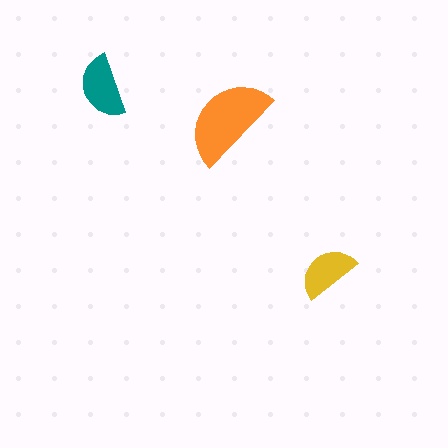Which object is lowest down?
The yellow semicircle is bottommost.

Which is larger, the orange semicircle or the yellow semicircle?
The orange one.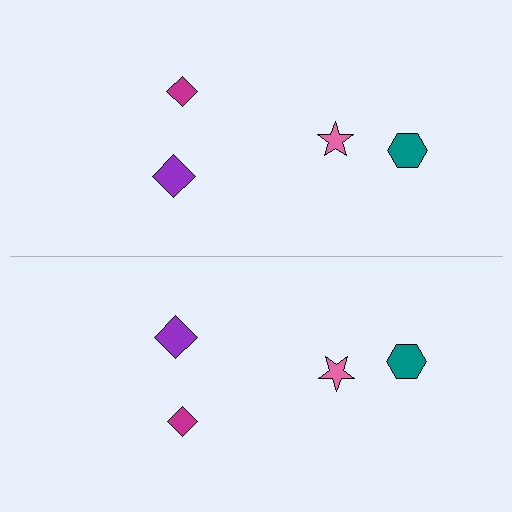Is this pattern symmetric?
Yes, this pattern has bilateral (reflection) symmetry.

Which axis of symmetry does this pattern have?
The pattern has a horizontal axis of symmetry running through the center of the image.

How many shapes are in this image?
There are 8 shapes in this image.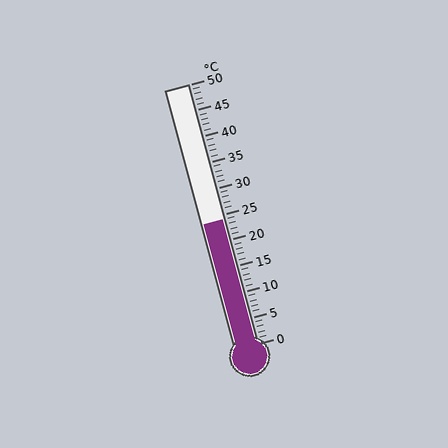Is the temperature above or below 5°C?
The temperature is above 5°C.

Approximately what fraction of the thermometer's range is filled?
The thermometer is filled to approximately 50% of its range.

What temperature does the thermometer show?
The thermometer shows approximately 24°C.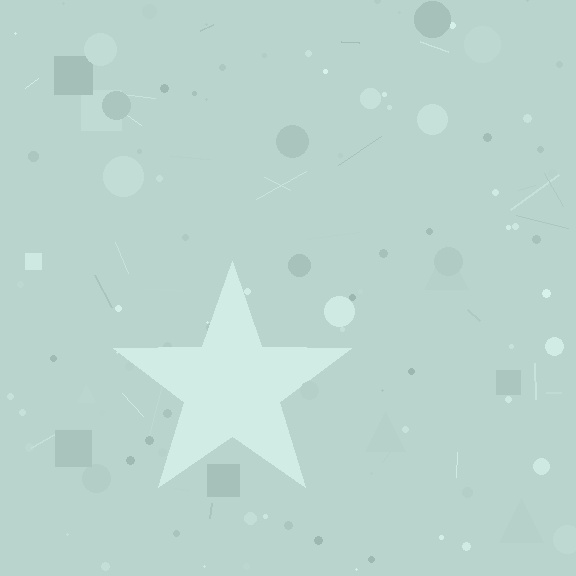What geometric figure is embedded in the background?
A star is embedded in the background.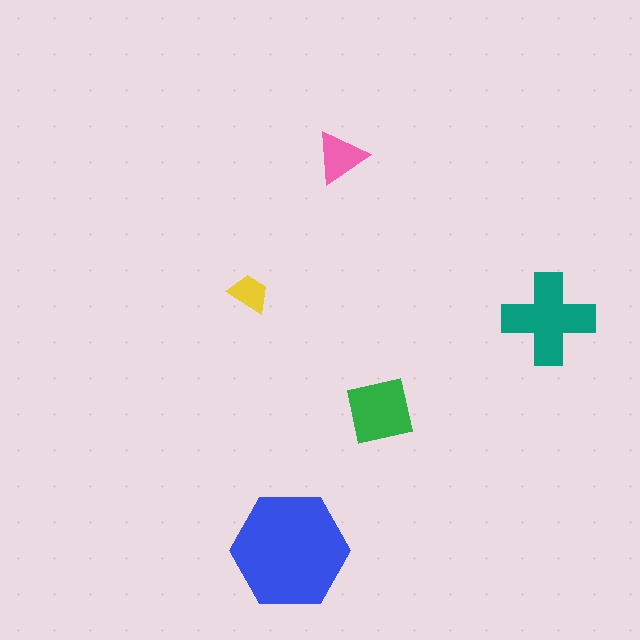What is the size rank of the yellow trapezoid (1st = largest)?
5th.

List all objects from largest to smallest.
The blue hexagon, the teal cross, the green square, the pink triangle, the yellow trapezoid.